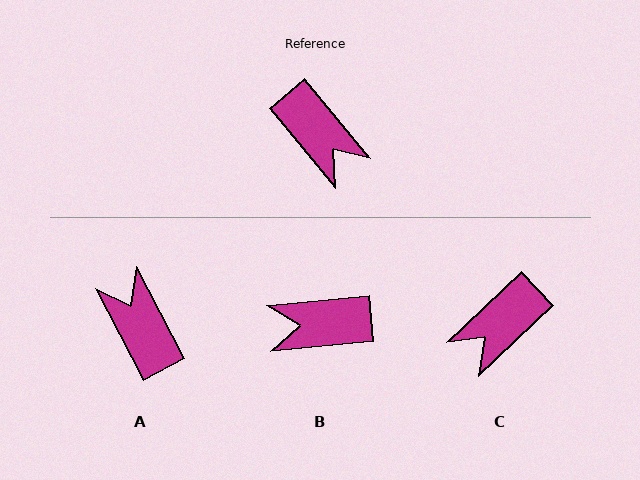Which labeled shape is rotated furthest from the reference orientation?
A, about 168 degrees away.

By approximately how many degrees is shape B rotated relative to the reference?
Approximately 124 degrees clockwise.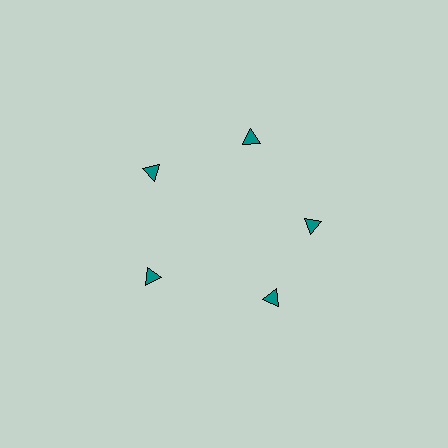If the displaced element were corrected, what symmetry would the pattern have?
It would have 5-fold rotational symmetry — the pattern would map onto itself every 72 degrees.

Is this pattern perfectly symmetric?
No. The 5 teal triangles are arranged in a ring, but one element near the 5 o'clock position is rotated out of alignment along the ring, breaking the 5-fold rotational symmetry.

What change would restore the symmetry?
The symmetry would be restored by rotating it back into even spacing with its neighbors so that all 5 triangles sit at equal angles and equal distance from the center.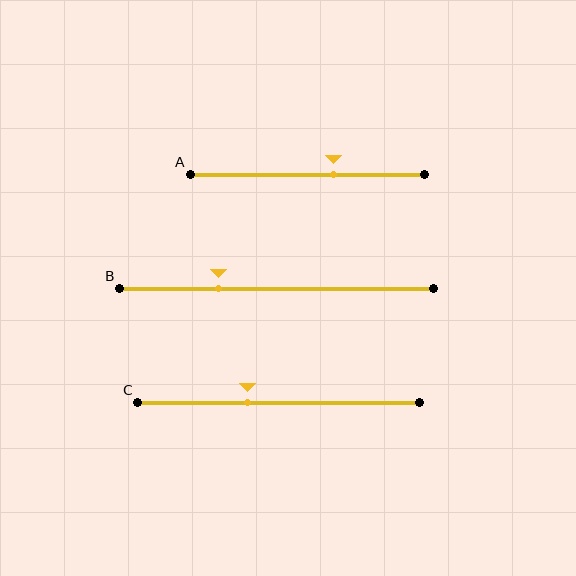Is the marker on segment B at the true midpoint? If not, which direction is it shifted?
No, the marker on segment B is shifted to the left by about 18% of the segment length.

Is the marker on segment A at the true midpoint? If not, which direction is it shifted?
No, the marker on segment A is shifted to the right by about 11% of the segment length.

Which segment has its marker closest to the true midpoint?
Segment C has its marker closest to the true midpoint.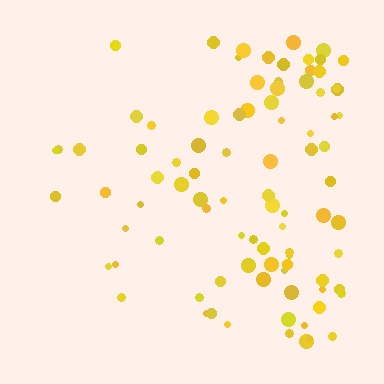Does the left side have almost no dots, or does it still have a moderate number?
Still a moderate number, just noticeably fewer than the right.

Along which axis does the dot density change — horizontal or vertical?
Horizontal.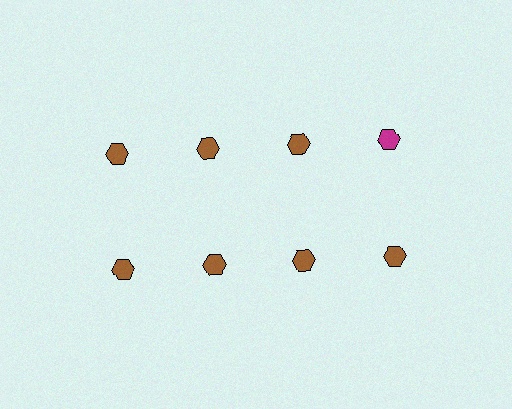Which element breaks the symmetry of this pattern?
The magenta hexagon in the top row, second from right column breaks the symmetry. All other shapes are brown hexagons.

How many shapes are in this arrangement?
There are 8 shapes arranged in a grid pattern.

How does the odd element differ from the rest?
It has a different color: magenta instead of brown.